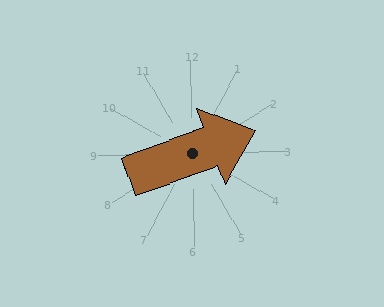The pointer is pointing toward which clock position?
Roughly 2 o'clock.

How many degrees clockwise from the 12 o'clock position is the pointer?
Approximately 71 degrees.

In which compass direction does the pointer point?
East.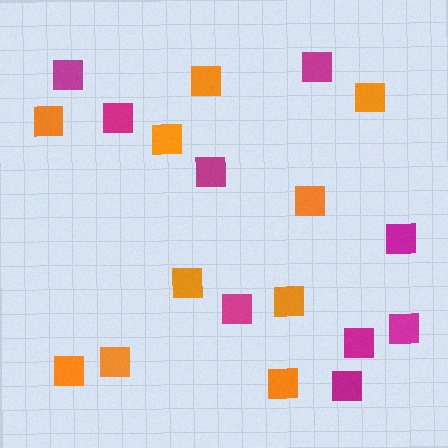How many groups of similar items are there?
There are 2 groups: one group of magenta squares (9) and one group of orange squares (10).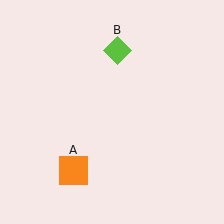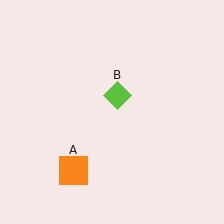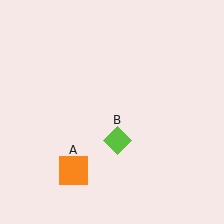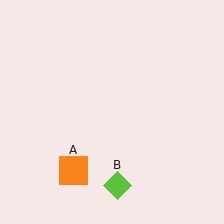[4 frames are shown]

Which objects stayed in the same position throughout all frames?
Orange square (object A) remained stationary.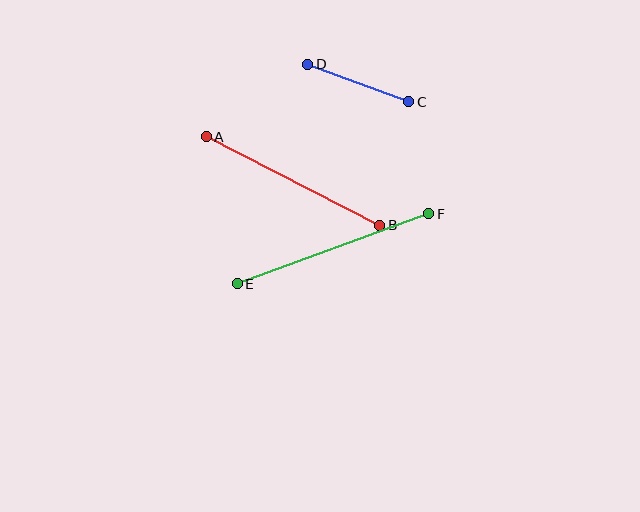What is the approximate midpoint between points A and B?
The midpoint is at approximately (293, 181) pixels.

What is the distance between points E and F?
The distance is approximately 204 pixels.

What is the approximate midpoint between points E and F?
The midpoint is at approximately (333, 249) pixels.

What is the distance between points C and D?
The distance is approximately 108 pixels.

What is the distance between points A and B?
The distance is approximately 195 pixels.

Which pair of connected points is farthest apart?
Points E and F are farthest apart.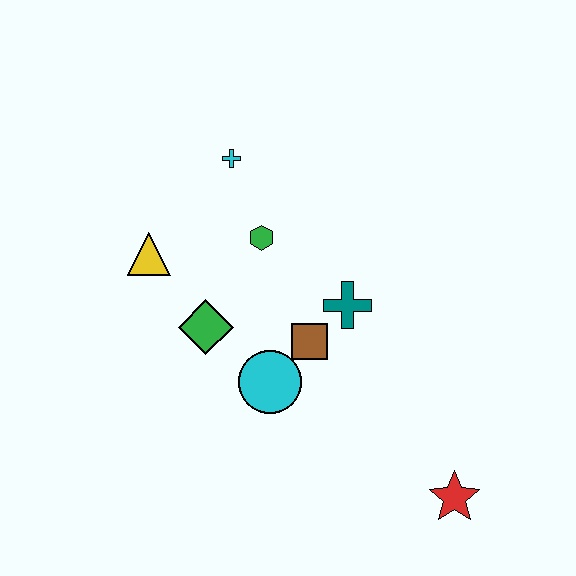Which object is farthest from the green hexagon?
The red star is farthest from the green hexagon.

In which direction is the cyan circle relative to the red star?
The cyan circle is to the left of the red star.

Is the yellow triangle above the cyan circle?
Yes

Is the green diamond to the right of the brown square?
No